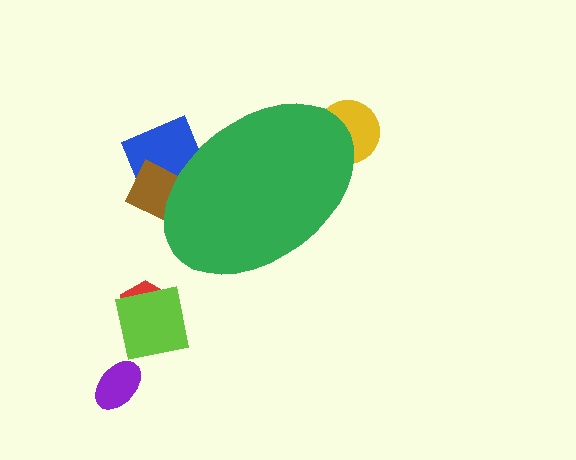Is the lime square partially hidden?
No, the lime square is fully visible.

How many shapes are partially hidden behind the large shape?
3 shapes are partially hidden.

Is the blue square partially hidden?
Yes, the blue square is partially hidden behind the green ellipse.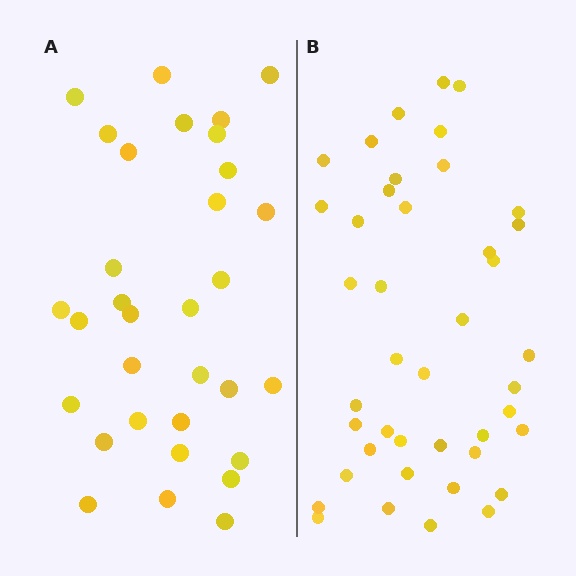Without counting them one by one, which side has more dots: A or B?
Region B (the right region) has more dots.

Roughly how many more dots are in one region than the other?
Region B has roughly 10 or so more dots than region A.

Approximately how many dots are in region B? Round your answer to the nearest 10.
About 40 dots. (The exact count is 42, which rounds to 40.)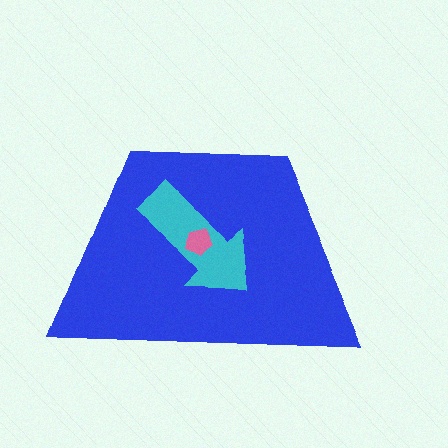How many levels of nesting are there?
3.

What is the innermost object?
The pink pentagon.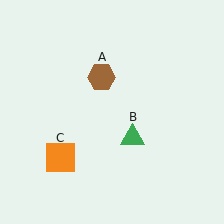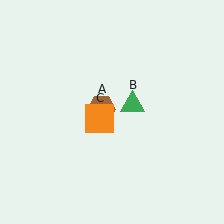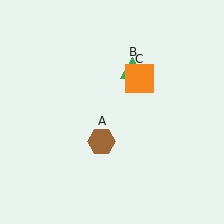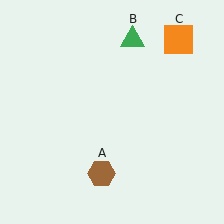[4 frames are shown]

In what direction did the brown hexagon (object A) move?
The brown hexagon (object A) moved down.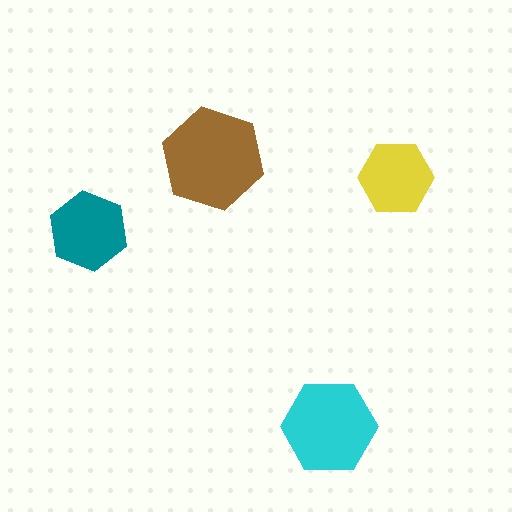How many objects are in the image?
There are 4 objects in the image.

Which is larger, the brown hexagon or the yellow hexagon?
The brown one.